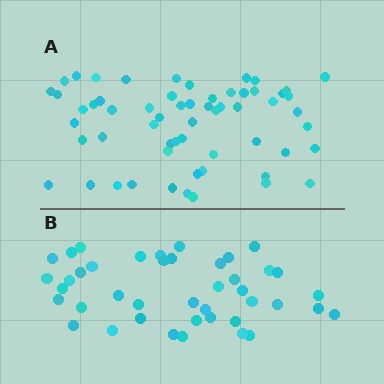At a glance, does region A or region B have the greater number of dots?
Region A (the top region) has more dots.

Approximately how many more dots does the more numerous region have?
Region A has approximately 15 more dots than region B.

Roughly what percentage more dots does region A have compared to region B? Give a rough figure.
About 40% more.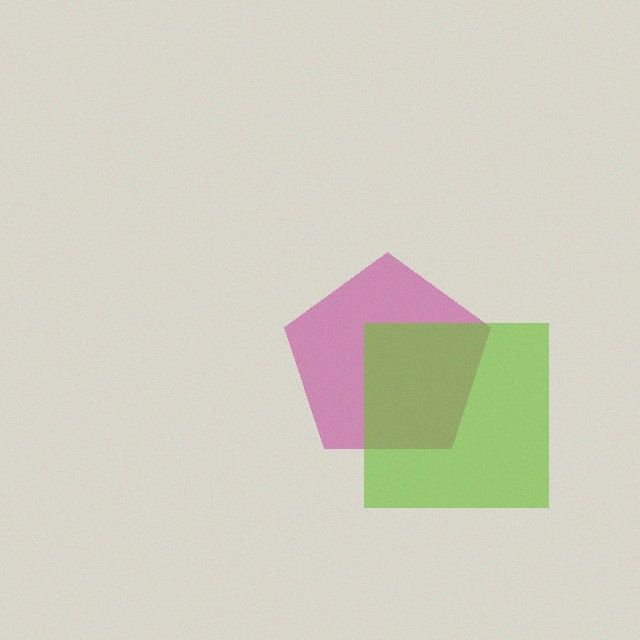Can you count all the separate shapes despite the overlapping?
Yes, there are 2 separate shapes.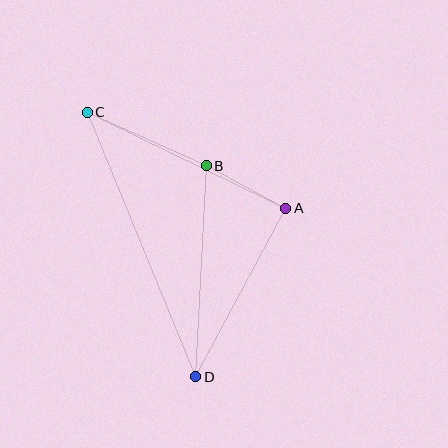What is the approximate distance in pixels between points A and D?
The distance between A and D is approximately 191 pixels.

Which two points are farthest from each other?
Points C and D are farthest from each other.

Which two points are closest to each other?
Points A and B are closest to each other.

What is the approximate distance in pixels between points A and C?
The distance between A and C is approximately 221 pixels.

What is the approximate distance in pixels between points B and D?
The distance between B and D is approximately 211 pixels.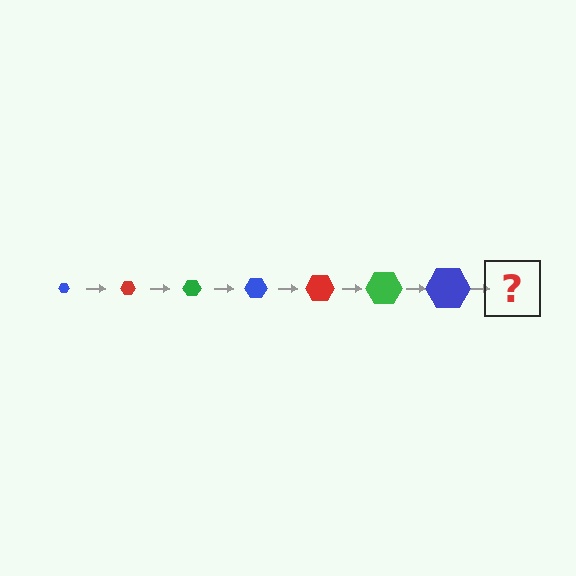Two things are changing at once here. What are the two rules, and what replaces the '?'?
The two rules are that the hexagon grows larger each step and the color cycles through blue, red, and green. The '?' should be a red hexagon, larger than the previous one.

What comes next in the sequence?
The next element should be a red hexagon, larger than the previous one.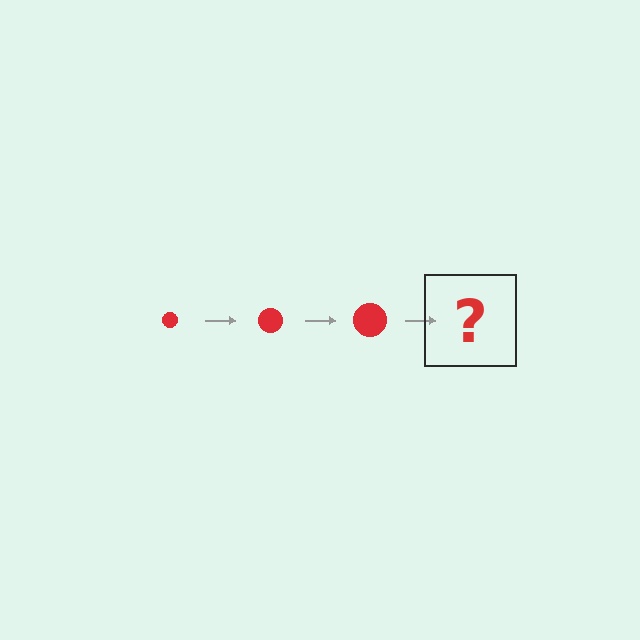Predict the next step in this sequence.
The next step is a red circle, larger than the previous one.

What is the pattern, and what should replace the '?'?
The pattern is that the circle gets progressively larger each step. The '?' should be a red circle, larger than the previous one.